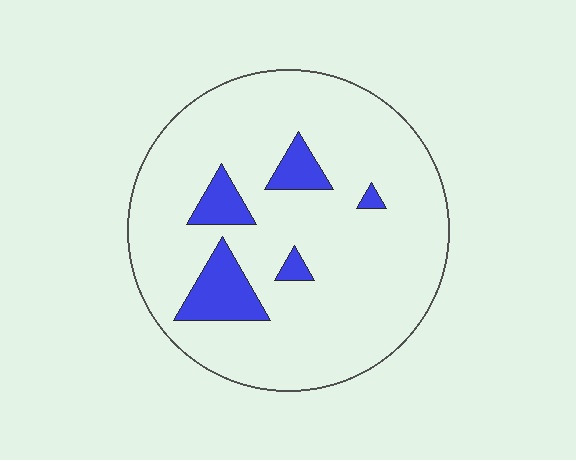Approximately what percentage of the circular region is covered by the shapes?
Approximately 10%.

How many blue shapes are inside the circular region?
5.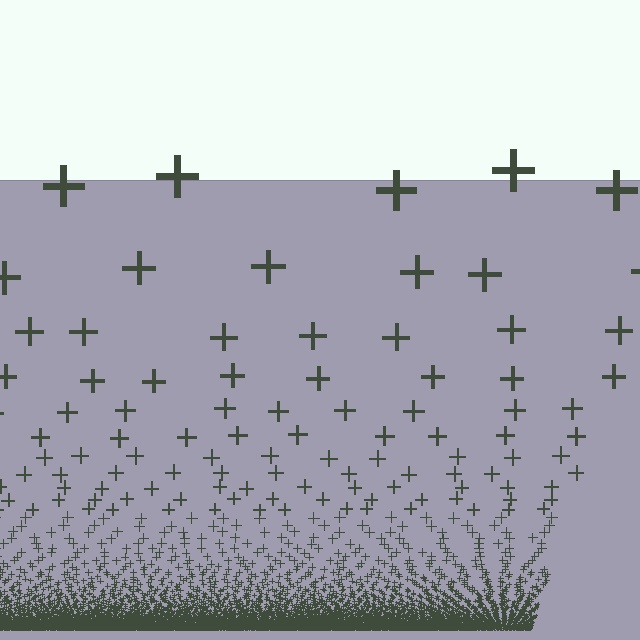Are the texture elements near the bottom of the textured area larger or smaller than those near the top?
Smaller. The gradient is inverted — elements near the bottom are smaller and denser.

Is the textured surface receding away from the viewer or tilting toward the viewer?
The surface appears to tilt toward the viewer. Texture elements get larger and sparser toward the top.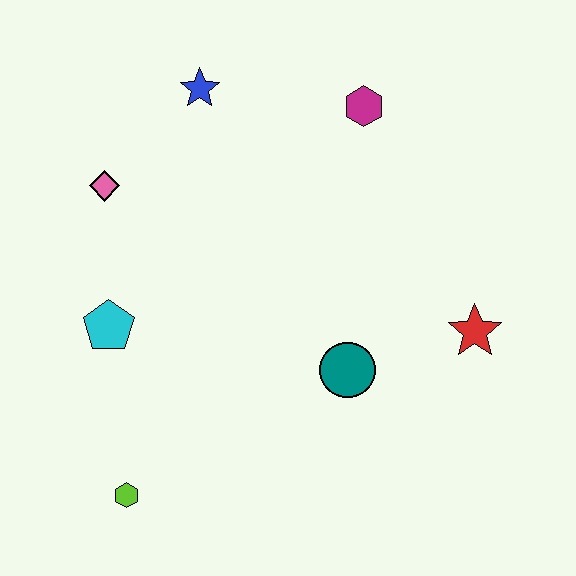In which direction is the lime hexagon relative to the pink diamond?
The lime hexagon is below the pink diamond.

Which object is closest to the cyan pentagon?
The pink diamond is closest to the cyan pentagon.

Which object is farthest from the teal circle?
The blue star is farthest from the teal circle.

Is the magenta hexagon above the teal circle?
Yes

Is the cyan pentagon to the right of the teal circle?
No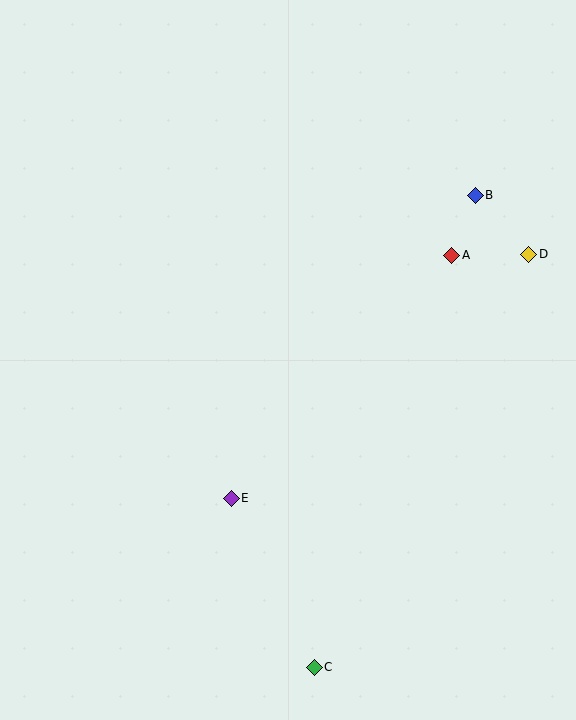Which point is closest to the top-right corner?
Point B is closest to the top-right corner.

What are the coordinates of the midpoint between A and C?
The midpoint between A and C is at (383, 461).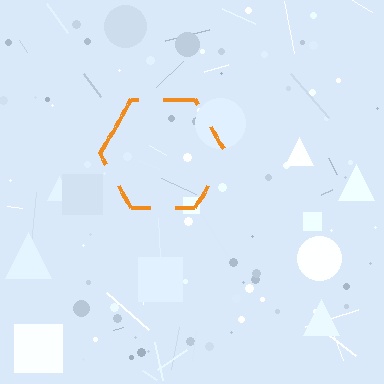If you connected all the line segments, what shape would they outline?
They would outline a hexagon.